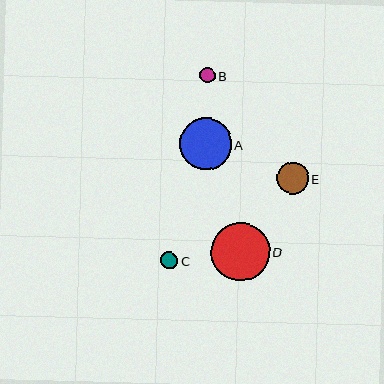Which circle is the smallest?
Circle B is the smallest with a size of approximately 15 pixels.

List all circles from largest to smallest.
From largest to smallest: D, A, E, C, B.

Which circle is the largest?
Circle D is the largest with a size of approximately 58 pixels.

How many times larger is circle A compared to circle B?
Circle A is approximately 3.4 times the size of circle B.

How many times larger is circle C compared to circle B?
Circle C is approximately 1.1 times the size of circle B.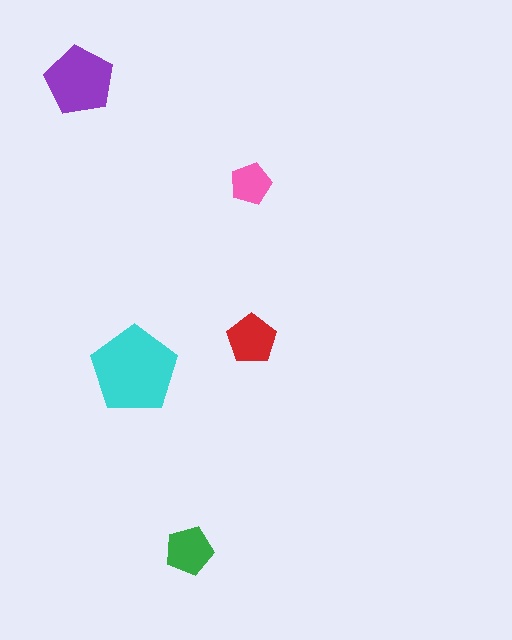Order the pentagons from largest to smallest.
the cyan one, the purple one, the red one, the green one, the pink one.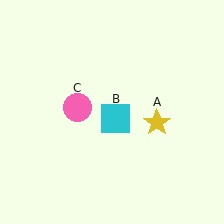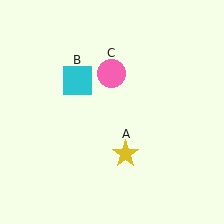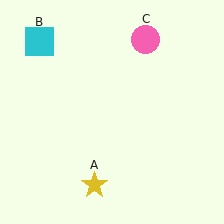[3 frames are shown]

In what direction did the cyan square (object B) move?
The cyan square (object B) moved up and to the left.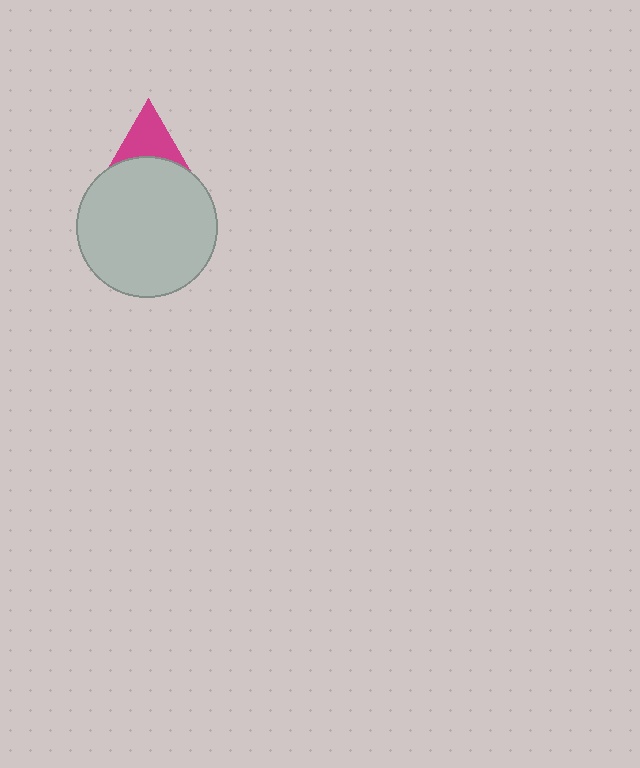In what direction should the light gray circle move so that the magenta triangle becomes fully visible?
The light gray circle should move down. That is the shortest direction to clear the overlap and leave the magenta triangle fully visible.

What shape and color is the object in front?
The object in front is a light gray circle.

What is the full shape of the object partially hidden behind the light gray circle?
The partially hidden object is a magenta triangle.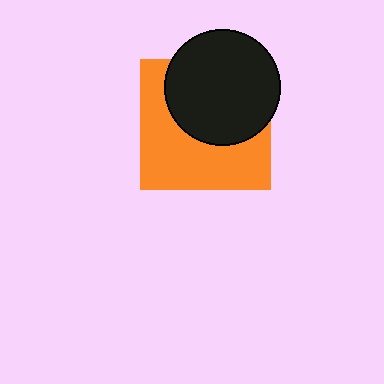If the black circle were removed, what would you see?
You would see the complete orange square.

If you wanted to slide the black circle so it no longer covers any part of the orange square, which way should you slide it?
Slide it up — that is the most direct way to separate the two shapes.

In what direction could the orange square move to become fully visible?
The orange square could move down. That would shift it out from behind the black circle entirely.